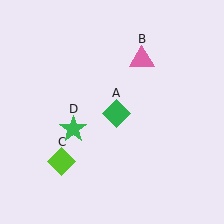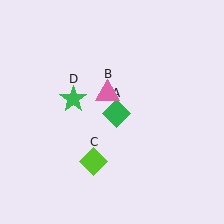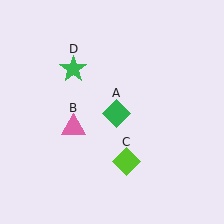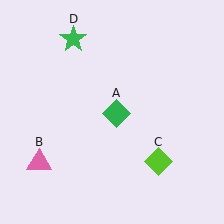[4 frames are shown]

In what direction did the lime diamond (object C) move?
The lime diamond (object C) moved right.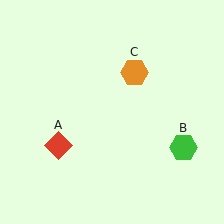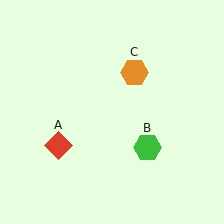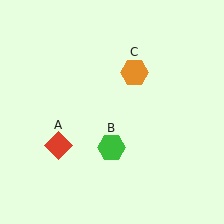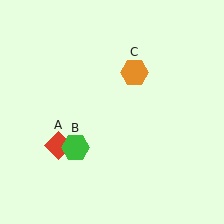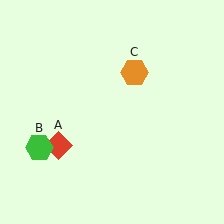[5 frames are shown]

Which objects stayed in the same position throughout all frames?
Red diamond (object A) and orange hexagon (object C) remained stationary.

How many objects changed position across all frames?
1 object changed position: green hexagon (object B).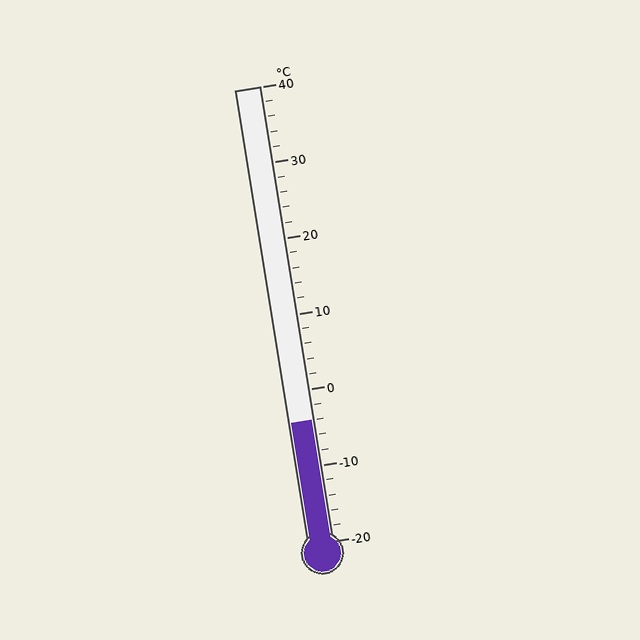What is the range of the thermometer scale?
The thermometer scale ranges from -20°C to 40°C.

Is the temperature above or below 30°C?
The temperature is below 30°C.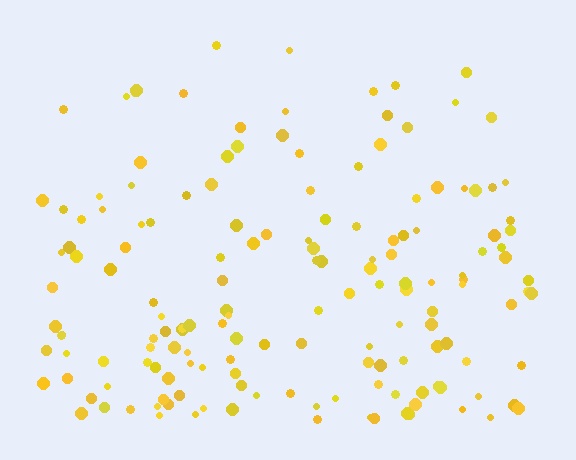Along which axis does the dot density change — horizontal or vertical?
Vertical.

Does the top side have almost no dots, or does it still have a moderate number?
Still a moderate number, just noticeably fewer than the bottom.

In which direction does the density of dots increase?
From top to bottom, with the bottom side densest.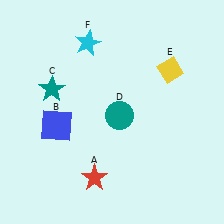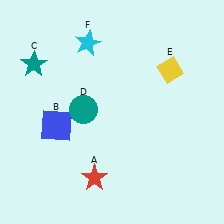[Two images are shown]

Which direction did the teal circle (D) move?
The teal circle (D) moved left.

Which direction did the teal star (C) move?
The teal star (C) moved up.